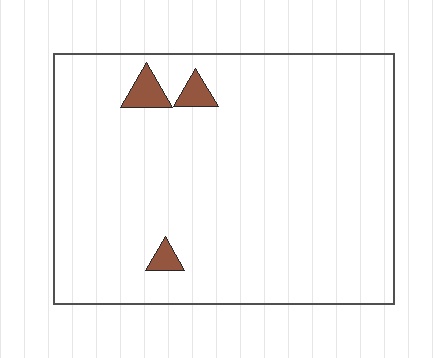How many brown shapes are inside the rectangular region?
3.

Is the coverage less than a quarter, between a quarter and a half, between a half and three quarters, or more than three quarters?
Less than a quarter.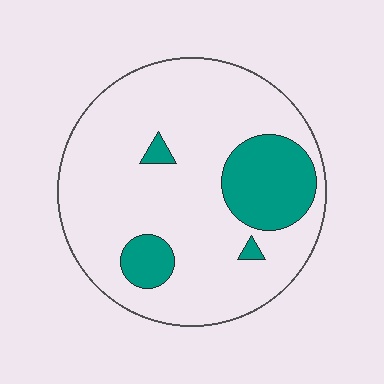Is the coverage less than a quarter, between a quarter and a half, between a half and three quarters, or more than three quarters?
Less than a quarter.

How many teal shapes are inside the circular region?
4.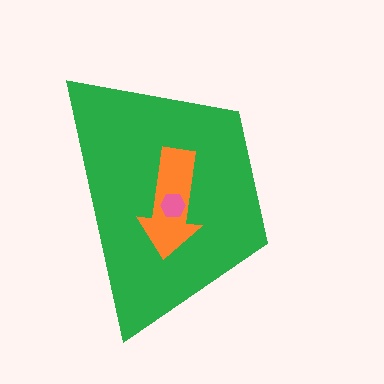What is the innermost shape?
The pink hexagon.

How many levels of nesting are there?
3.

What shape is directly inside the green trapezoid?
The orange arrow.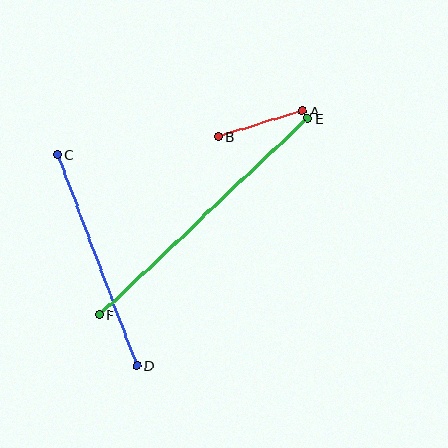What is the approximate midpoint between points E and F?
The midpoint is at approximately (204, 217) pixels.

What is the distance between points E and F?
The distance is approximately 287 pixels.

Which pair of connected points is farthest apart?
Points E and F are farthest apart.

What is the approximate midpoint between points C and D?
The midpoint is at approximately (97, 260) pixels.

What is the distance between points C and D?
The distance is approximately 226 pixels.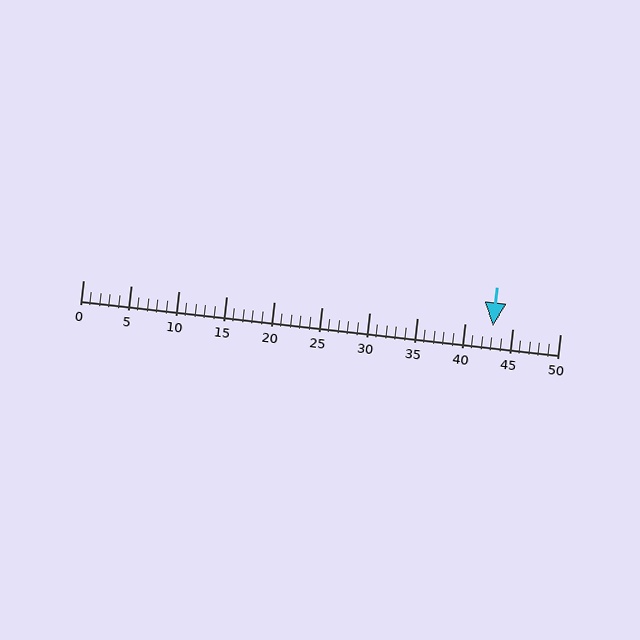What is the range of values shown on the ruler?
The ruler shows values from 0 to 50.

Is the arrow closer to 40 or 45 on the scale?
The arrow is closer to 45.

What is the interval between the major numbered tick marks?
The major tick marks are spaced 5 units apart.